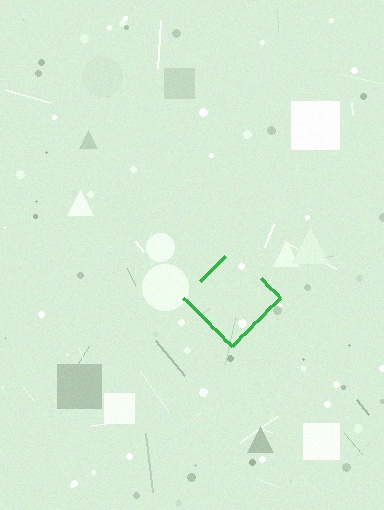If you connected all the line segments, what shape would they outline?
They would outline a diamond.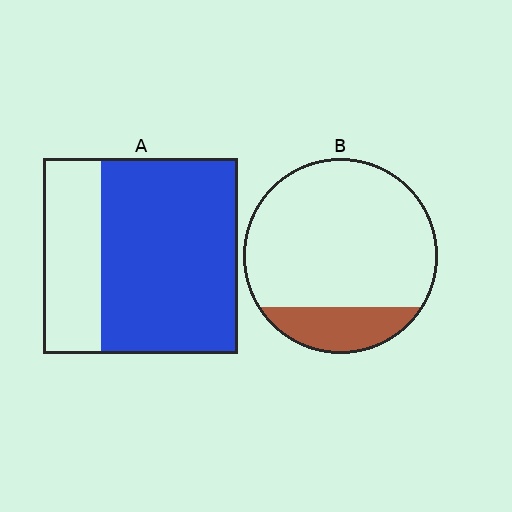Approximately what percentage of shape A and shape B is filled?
A is approximately 70% and B is approximately 20%.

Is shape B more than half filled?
No.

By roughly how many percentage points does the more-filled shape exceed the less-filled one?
By roughly 50 percentage points (A over B).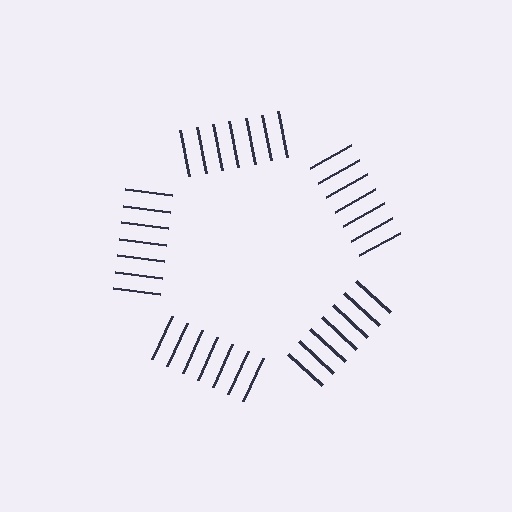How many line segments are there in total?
35 — 7 along each of the 5 edges.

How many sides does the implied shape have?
5 sides — the line-ends trace a pentagon.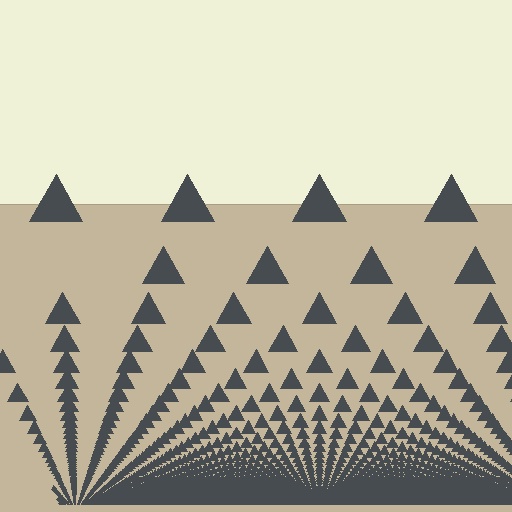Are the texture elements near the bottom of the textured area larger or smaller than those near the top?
Smaller. The gradient is inverted — elements near the bottom are smaller and denser.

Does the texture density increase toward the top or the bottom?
Density increases toward the bottom.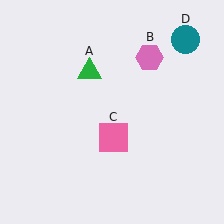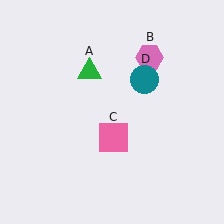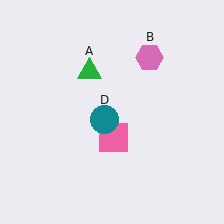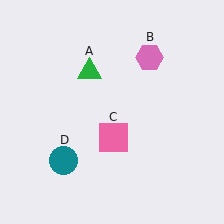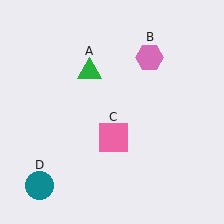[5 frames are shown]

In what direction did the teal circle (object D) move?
The teal circle (object D) moved down and to the left.